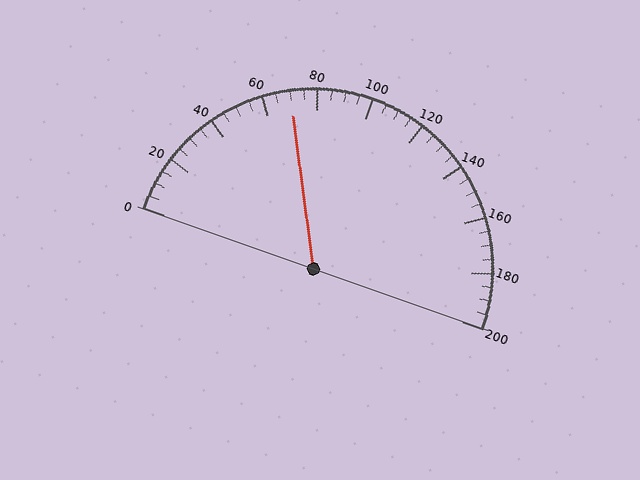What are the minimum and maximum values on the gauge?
The gauge ranges from 0 to 200.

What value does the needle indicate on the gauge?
The needle indicates approximately 70.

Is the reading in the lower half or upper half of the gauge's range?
The reading is in the lower half of the range (0 to 200).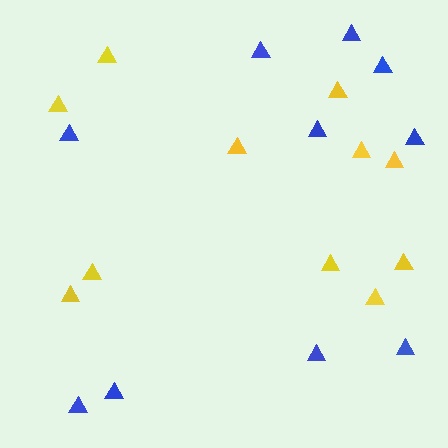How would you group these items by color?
There are 2 groups: one group of yellow triangles (11) and one group of blue triangles (10).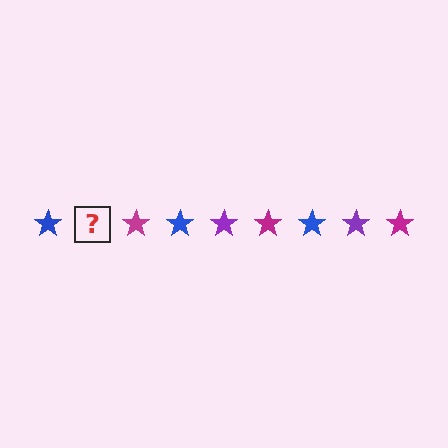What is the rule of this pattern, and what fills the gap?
The rule is that the pattern cycles through blue, purple, magenta stars. The gap should be filled with a purple star.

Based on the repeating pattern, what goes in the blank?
The blank should be a purple star.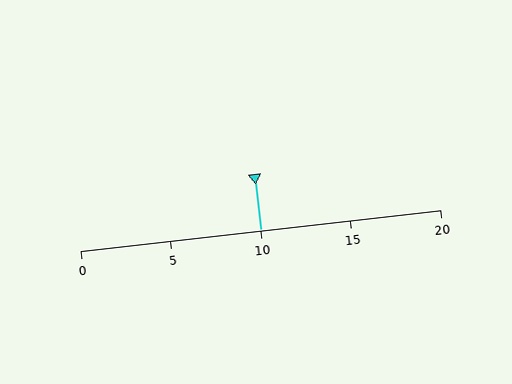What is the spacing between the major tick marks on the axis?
The major ticks are spaced 5 apart.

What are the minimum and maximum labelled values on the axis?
The axis runs from 0 to 20.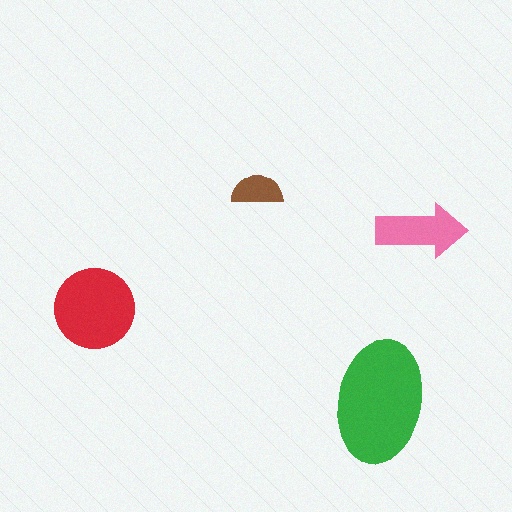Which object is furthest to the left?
The red circle is leftmost.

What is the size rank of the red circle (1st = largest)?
2nd.